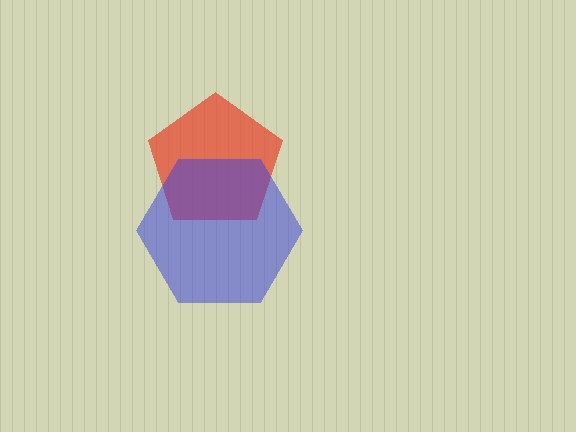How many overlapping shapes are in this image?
There are 2 overlapping shapes in the image.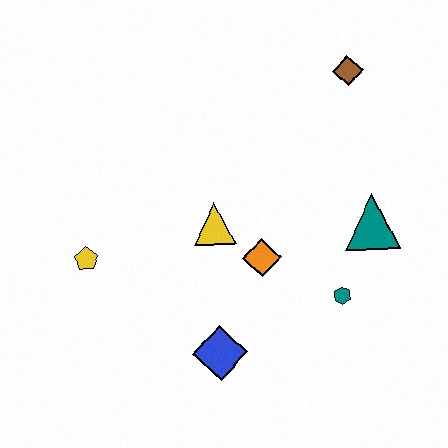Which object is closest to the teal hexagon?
The teal triangle is closest to the teal hexagon.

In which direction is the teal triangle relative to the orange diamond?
The teal triangle is to the right of the orange diamond.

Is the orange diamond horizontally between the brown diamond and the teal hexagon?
No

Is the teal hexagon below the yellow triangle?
Yes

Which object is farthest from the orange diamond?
The brown diamond is farthest from the orange diamond.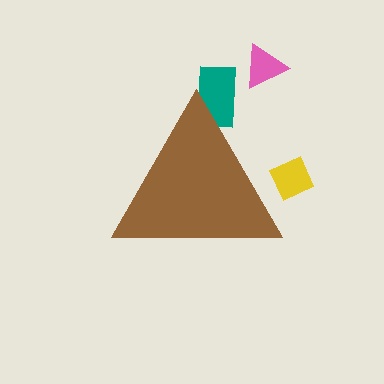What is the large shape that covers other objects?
A brown triangle.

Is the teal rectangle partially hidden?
Yes, the teal rectangle is partially hidden behind the brown triangle.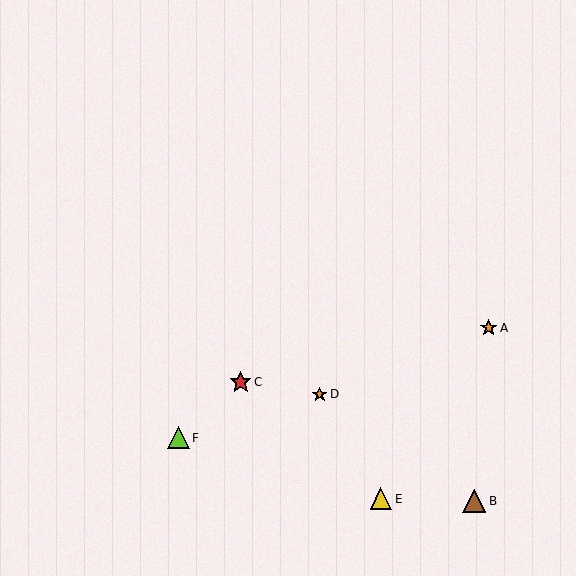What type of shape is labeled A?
Shape A is an orange star.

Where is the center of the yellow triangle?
The center of the yellow triangle is at (381, 499).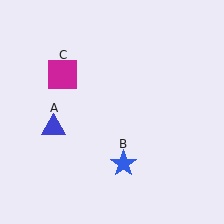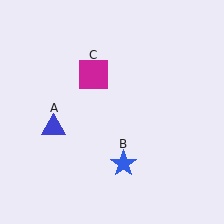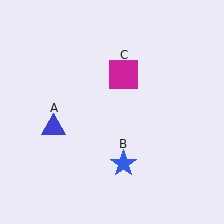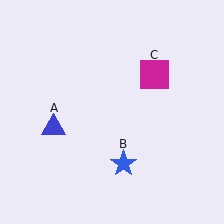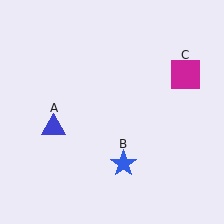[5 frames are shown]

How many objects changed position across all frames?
1 object changed position: magenta square (object C).